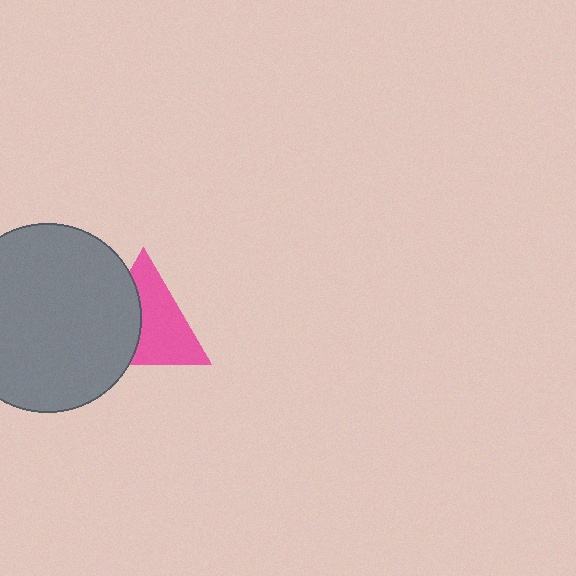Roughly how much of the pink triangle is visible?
About half of it is visible (roughly 59%).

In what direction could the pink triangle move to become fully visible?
The pink triangle could move right. That would shift it out from behind the gray circle entirely.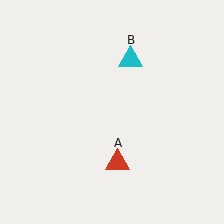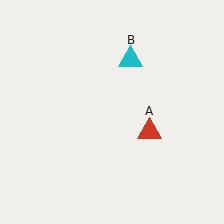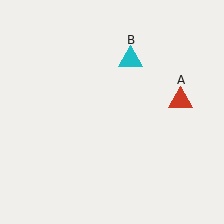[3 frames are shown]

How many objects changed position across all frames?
1 object changed position: red triangle (object A).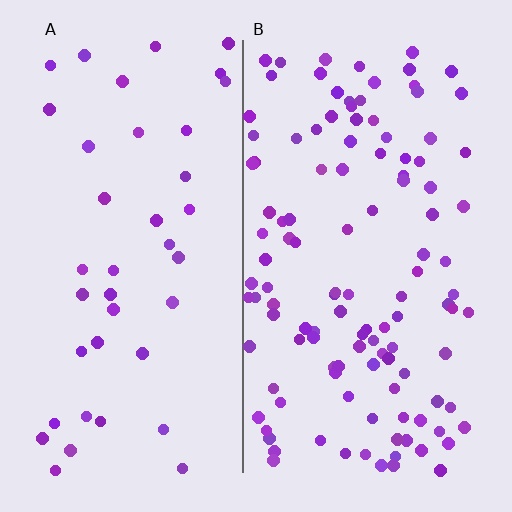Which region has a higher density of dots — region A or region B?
B (the right).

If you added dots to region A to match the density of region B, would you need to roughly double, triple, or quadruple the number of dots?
Approximately triple.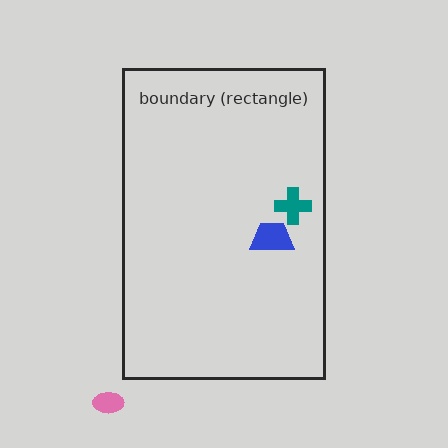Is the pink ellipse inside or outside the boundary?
Outside.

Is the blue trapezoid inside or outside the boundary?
Inside.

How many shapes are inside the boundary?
2 inside, 1 outside.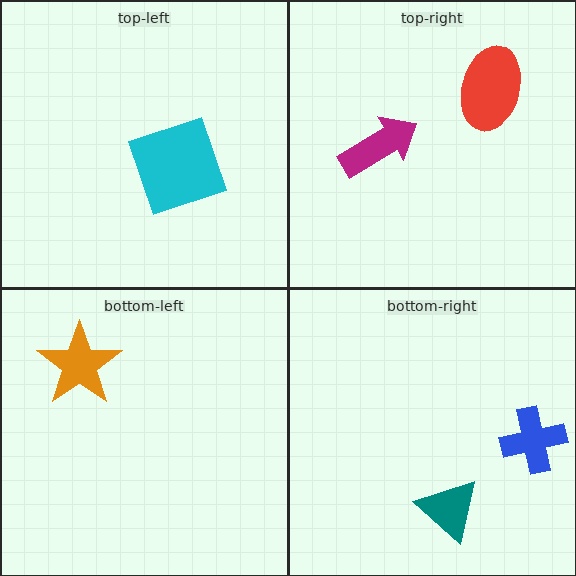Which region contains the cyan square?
The top-left region.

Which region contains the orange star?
The bottom-left region.